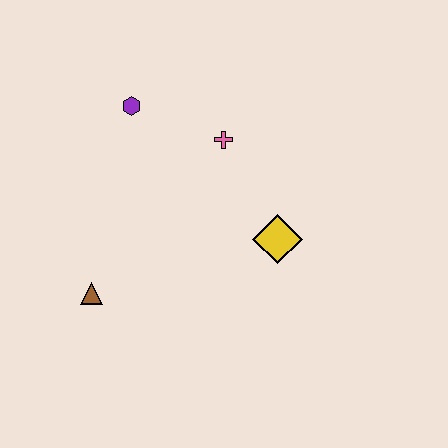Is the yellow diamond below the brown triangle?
No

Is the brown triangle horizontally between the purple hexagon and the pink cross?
No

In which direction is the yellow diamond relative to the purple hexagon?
The yellow diamond is to the right of the purple hexagon.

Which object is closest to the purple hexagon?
The pink cross is closest to the purple hexagon.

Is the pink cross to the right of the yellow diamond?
No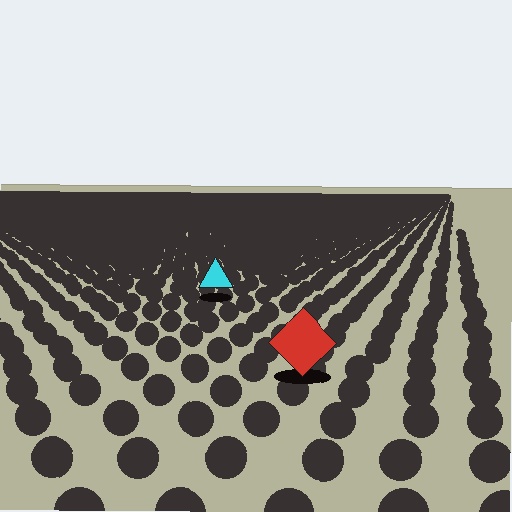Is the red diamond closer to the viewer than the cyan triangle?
Yes. The red diamond is closer — you can tell from the texture gradient: the ground texture is coarser near it.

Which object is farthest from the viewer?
The cyan triangle is farthest from the viewer. It appears smaller and the ground texture around it is denser.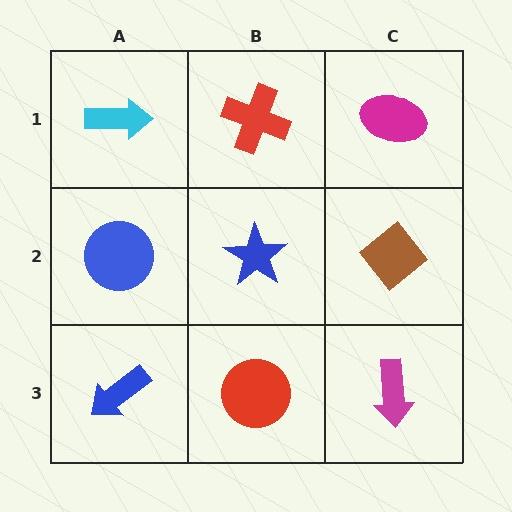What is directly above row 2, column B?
A red cross.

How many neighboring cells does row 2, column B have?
4.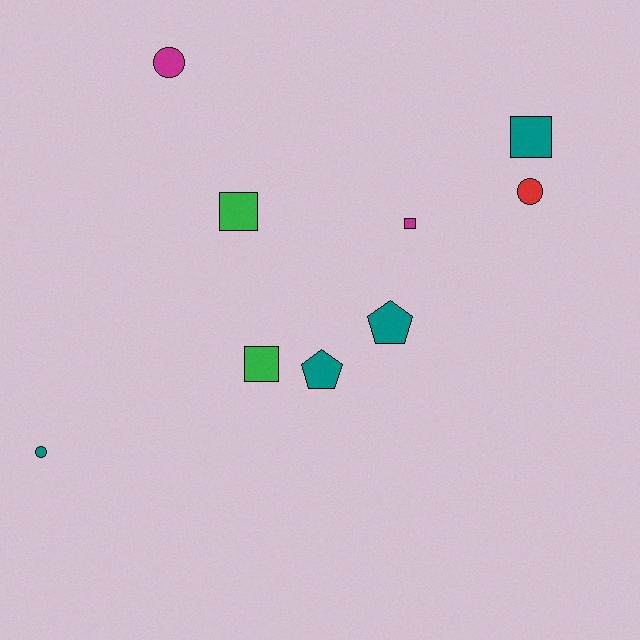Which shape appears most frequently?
Square, with 4 objects.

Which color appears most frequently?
Teal, with 4 objects.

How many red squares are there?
There are no red squares.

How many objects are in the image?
There are 9 objects.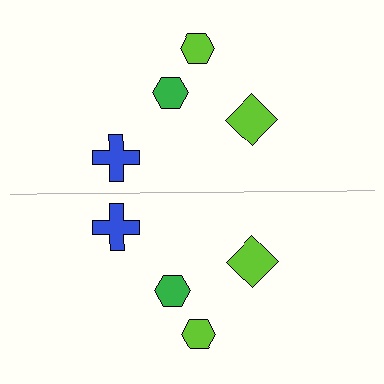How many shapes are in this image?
There are 8 shapes in this image.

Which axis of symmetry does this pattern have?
The pattern has a horizontal axis of symmetry running through the center of the image.